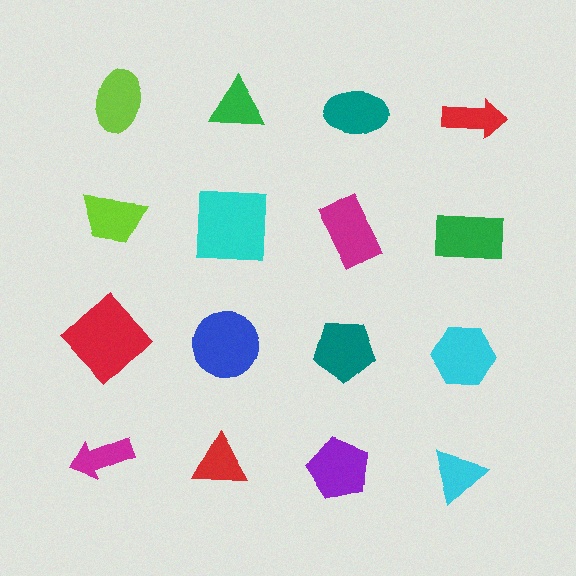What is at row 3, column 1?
A red diamond.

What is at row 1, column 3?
A teal ellipse.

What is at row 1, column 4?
A red arrow.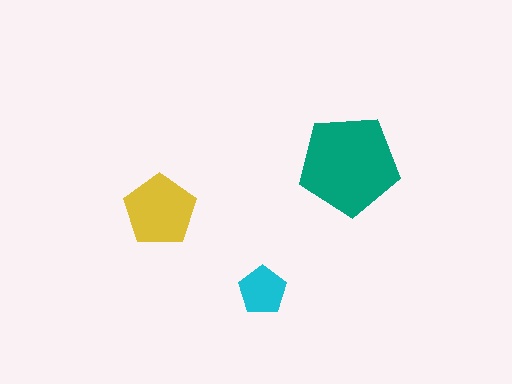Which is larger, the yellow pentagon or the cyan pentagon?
The yellow one.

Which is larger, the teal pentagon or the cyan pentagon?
The teal one.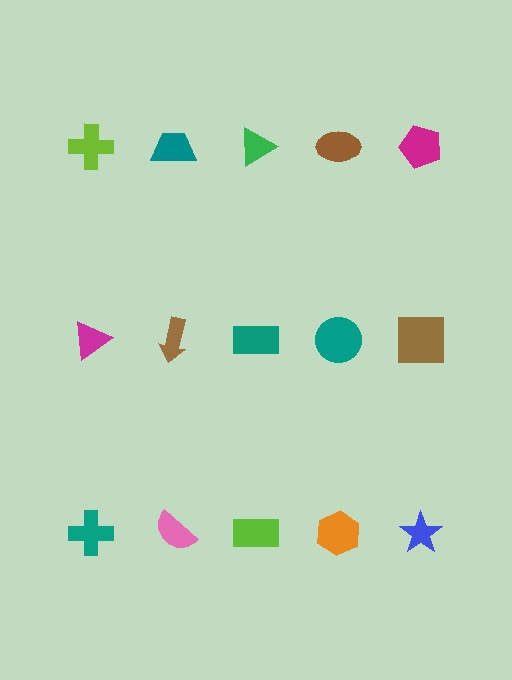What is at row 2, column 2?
A brown arrow.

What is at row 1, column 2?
A teal trapezoid.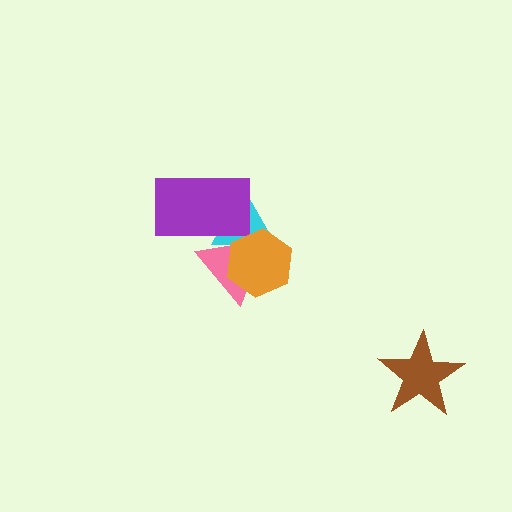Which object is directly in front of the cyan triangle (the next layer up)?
The pink triangle is directly in front of the cyan triangle.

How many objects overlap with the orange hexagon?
2 objects overlap with the orange hexagon.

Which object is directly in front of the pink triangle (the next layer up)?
The purple rectangle is directly in front of the pink triangle.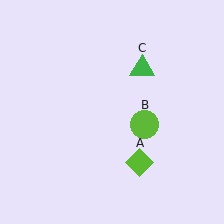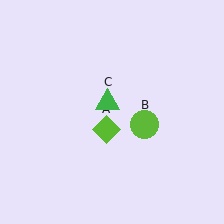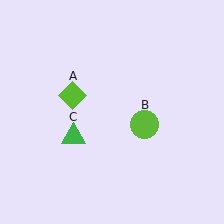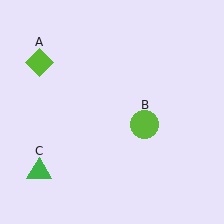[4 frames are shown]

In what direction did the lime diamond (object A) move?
The lime diamond (object A) moved up and to the left.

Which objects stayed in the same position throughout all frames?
Lime circle (object B) remained stationary.